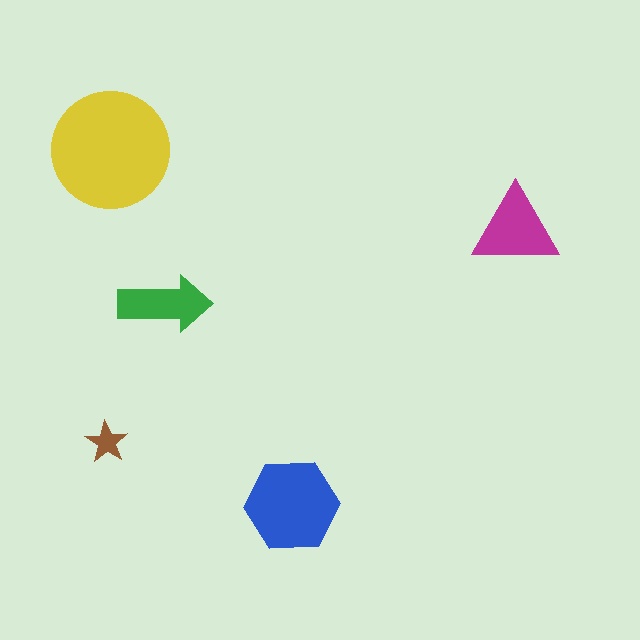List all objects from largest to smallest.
The yellow circle, the blue hexagon, the magenta triangle, the green arrow, the brown star.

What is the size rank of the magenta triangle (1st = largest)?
3rd.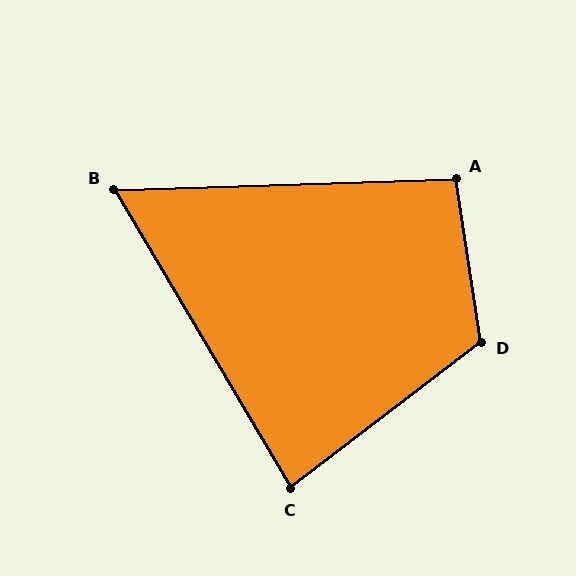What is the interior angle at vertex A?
Approximately 97 degrees (obtuse).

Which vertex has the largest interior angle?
D, at approximately 119 degrees.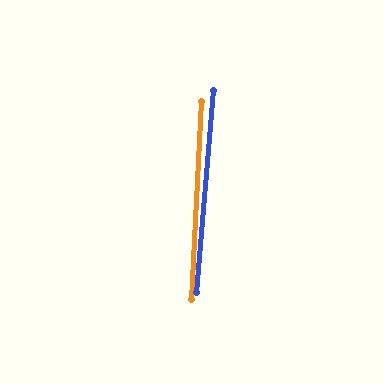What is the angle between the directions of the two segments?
Approximately 2 degrees.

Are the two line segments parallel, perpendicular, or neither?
Parallel — their directions differ by only 1.6°.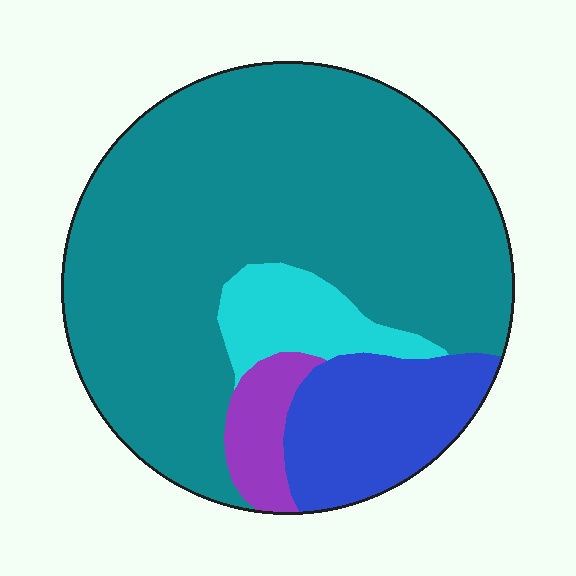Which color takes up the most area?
Teal, at roughly 70%.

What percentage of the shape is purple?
Purple covers about 5% of the shape.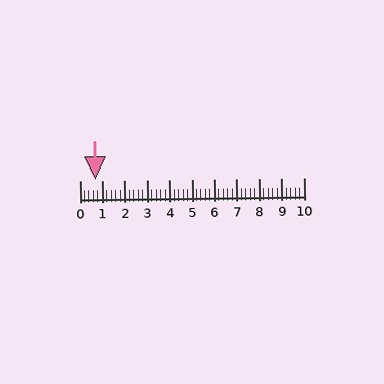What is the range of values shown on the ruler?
The ruler shows values from 0 to 10.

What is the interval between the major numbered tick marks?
The major tick marks are spaced 1 units apart.